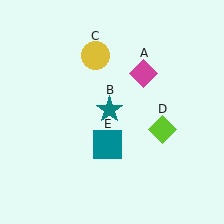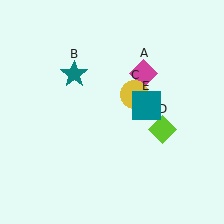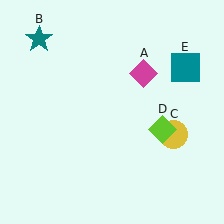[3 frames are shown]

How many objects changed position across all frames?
3 objects changed position: teal star (object B), yellow circle (object C), teal square (object E).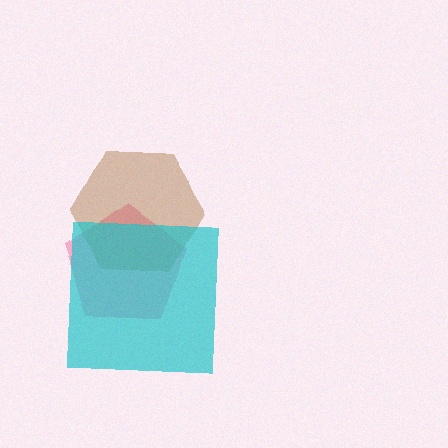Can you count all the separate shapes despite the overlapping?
Yes, there are 3 separate shapes.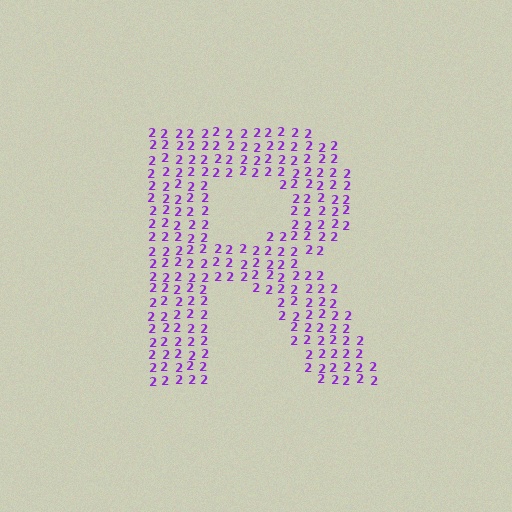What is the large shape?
The large shape is the letter R.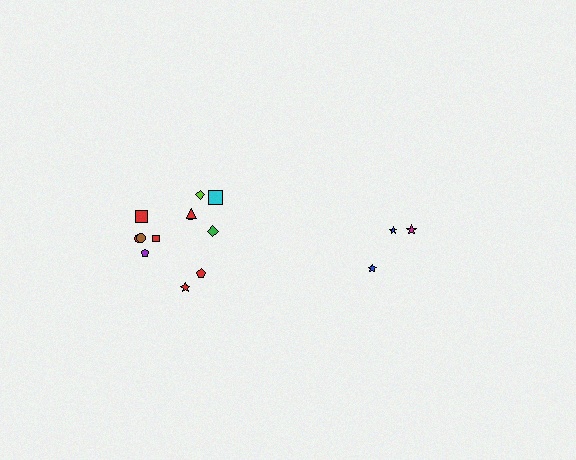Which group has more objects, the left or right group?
The left group.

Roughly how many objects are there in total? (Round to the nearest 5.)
Roughly 15 objects in total.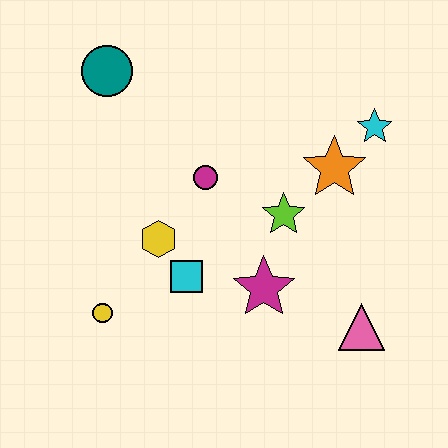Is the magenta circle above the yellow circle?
Yes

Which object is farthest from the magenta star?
The teal circle is farthest from the magenta star.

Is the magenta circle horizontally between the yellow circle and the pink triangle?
Yes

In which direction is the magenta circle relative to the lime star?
The magenta circle is to the left of the lime star.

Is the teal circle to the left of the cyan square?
Yes